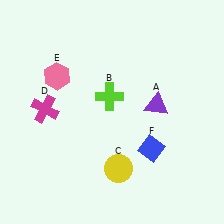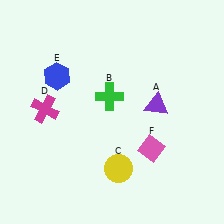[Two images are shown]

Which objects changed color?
B changed from lime to green. E changed from pink to blue. F changed from blue to pink.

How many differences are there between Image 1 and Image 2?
There are 3 differences between the two images.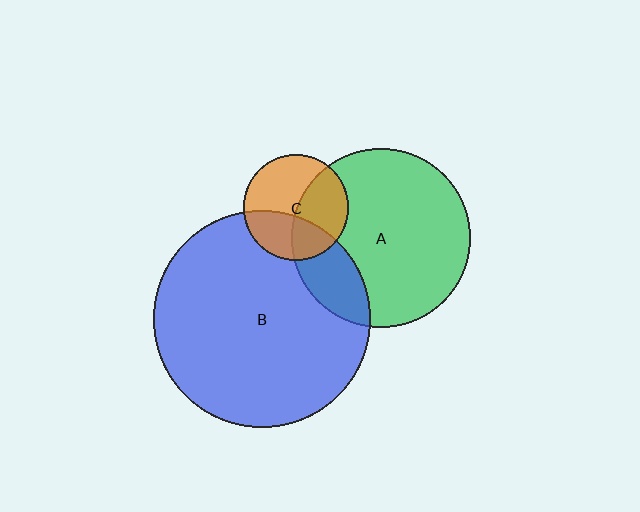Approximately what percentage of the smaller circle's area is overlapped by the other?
Approximately 20%.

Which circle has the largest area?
Circle B (blue).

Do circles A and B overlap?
Yes.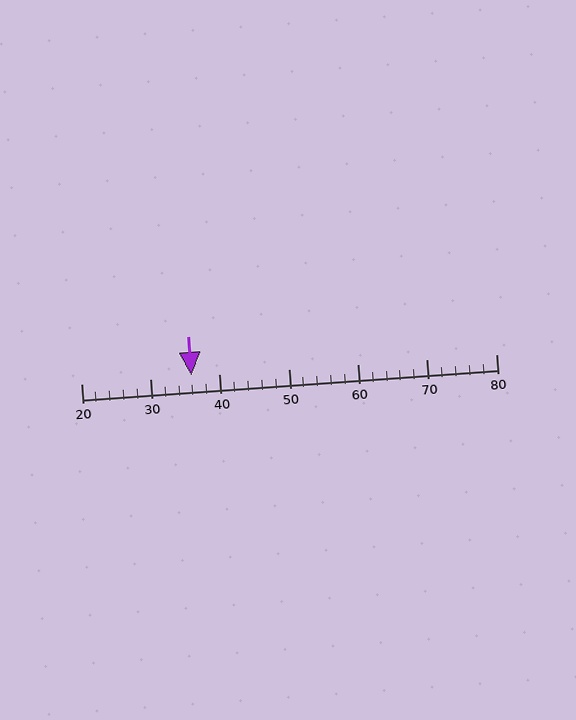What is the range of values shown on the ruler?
The ruler shows values from 20 to 80.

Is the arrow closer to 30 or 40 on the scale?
The arrow is closer to 40.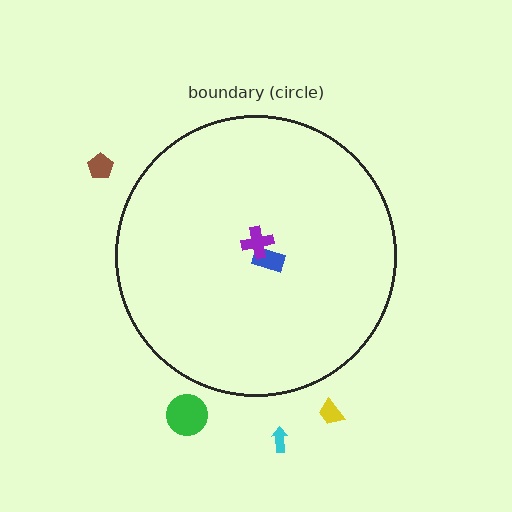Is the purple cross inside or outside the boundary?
Inside.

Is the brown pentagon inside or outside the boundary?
Outside.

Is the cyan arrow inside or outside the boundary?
Outside.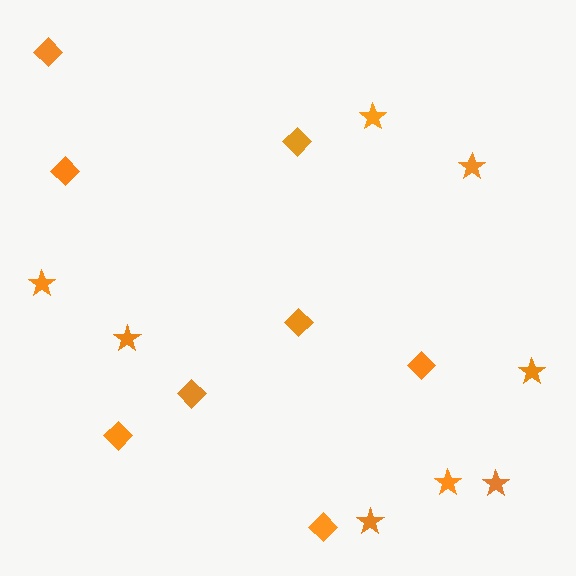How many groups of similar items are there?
There are 2 groups: one group of stars (8) and one group of diamonds (8).